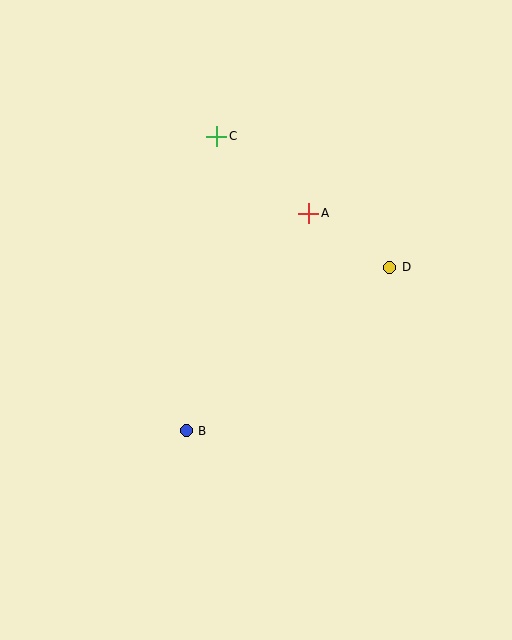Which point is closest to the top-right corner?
Point D is closest to the top-right corner.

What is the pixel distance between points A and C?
The distance between A and C is 120 pixels.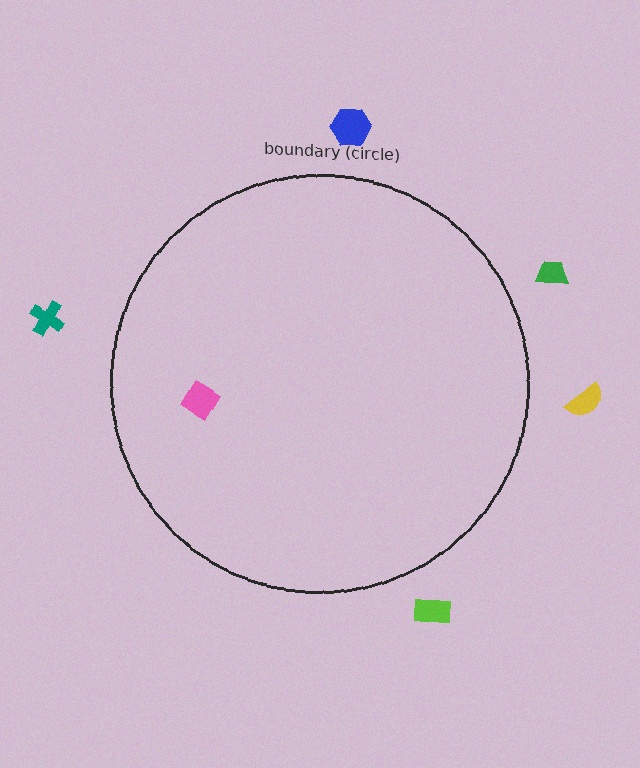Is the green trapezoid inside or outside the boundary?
Outside.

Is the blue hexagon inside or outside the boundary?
Outside.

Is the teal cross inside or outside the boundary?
Outside.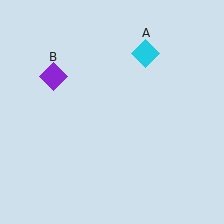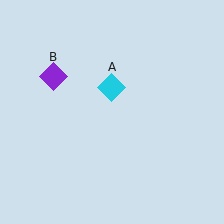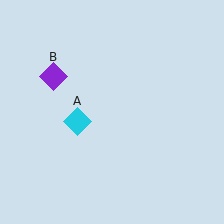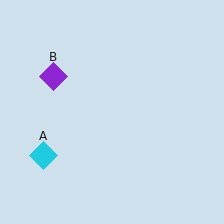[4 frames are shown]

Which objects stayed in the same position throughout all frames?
Purple diamond (object B) remained stationary.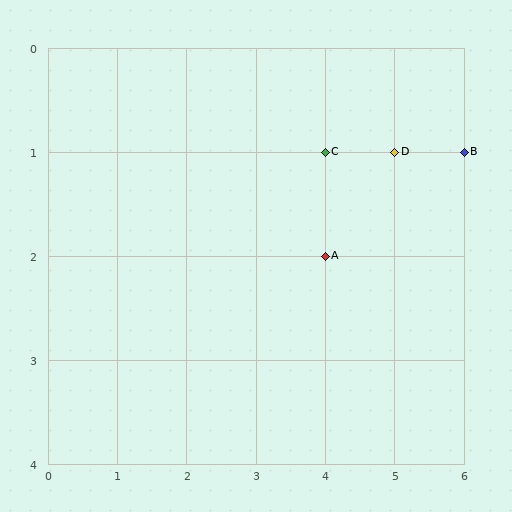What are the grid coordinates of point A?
Point A is at grid coordinates (4, 2).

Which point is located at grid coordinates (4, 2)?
Point A is at (4, 2).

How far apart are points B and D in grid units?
Points B and D are 1 column apart.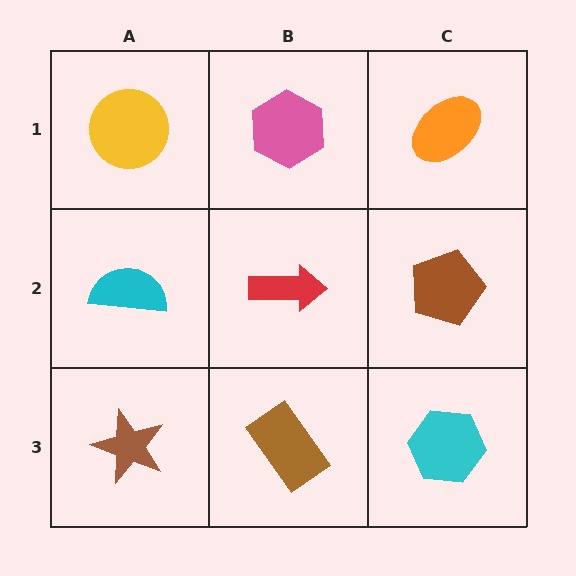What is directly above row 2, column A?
A yellow circle.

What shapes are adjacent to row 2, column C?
An orange ellipse (row 1, column C), a cyan hexagon (row 3, column C), a red arrow (row 2, column B).